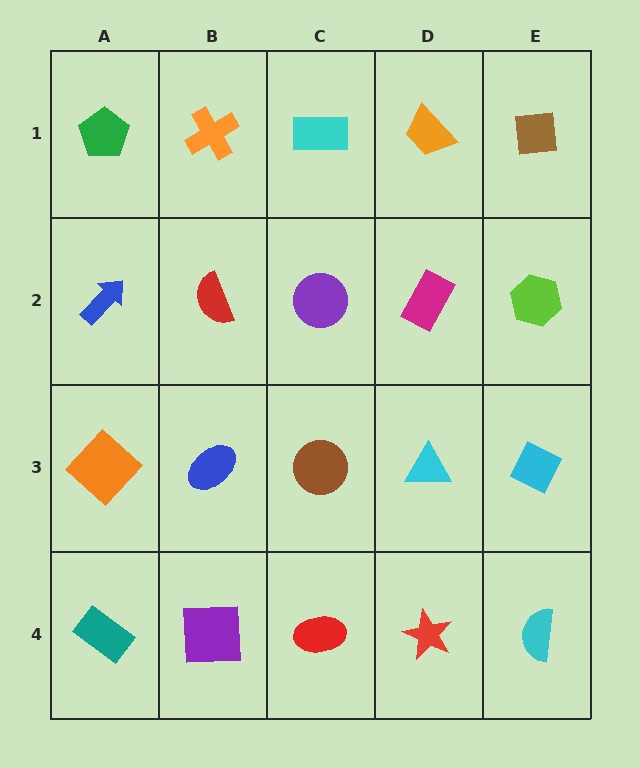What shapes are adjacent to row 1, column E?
A lime hexagon (row 2, column E), an orange trapezoid (row 1, column D).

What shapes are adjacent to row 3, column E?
A lime hexagon (row 2, column E), a cyan semicircle (row 4, column E), a cyan triangle (row 3, column D).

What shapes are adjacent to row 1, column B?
A red semicircle (row 2, column B), a green pentagon (row 1, column A), a cyan rectangle (row 1, column C).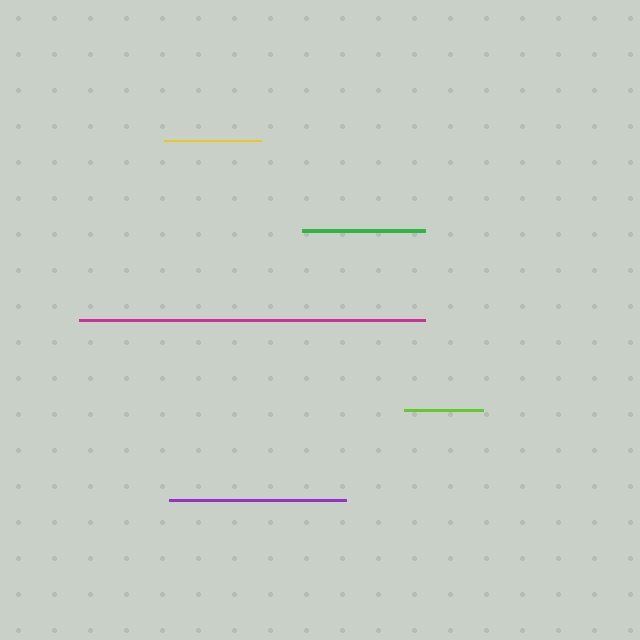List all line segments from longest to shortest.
From longest to shortest: magenta, purple, green, yellow, lime.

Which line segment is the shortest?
The lime line is the shortest at approximately 79 pixels.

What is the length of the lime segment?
The lime segment is approximately 79 pixels long.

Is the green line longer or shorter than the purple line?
The purple line is longer than the green line.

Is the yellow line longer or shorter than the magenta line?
The magenta line is longer than the yellow line.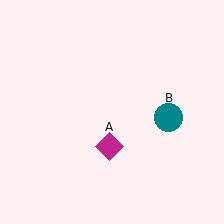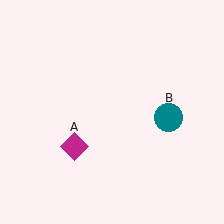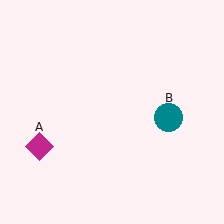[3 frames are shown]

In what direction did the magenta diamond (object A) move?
The magenta diamond (object A) moved left.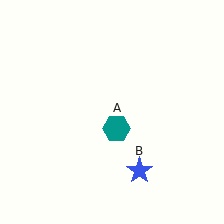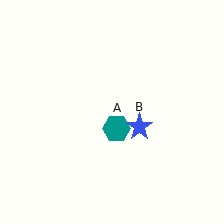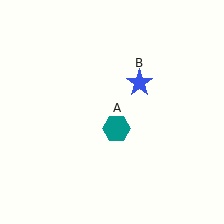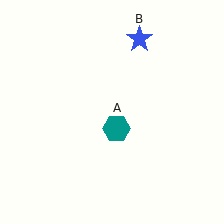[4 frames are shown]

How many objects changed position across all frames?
1 object changed position: blue star (object B).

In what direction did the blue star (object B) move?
The blue star (object B) moved up.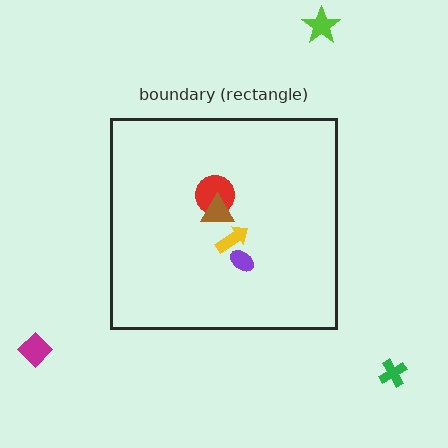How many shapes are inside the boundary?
4 inside, 3 outside.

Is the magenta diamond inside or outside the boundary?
Outside.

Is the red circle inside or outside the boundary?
Inside.